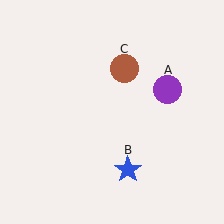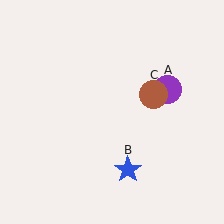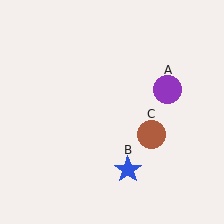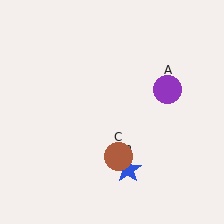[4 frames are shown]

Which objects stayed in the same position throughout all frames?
Purple circle (object A) and blue star (object B) remained stationary.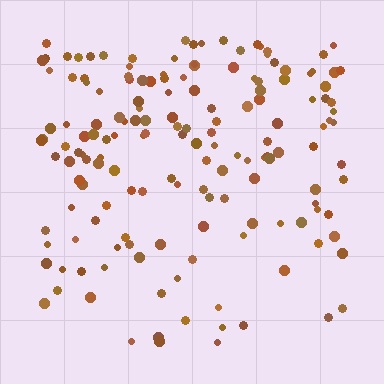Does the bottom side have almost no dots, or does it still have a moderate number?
Still a moderate number, just noticeably fewer than the top.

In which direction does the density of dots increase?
From bottom to top, with the top side densest.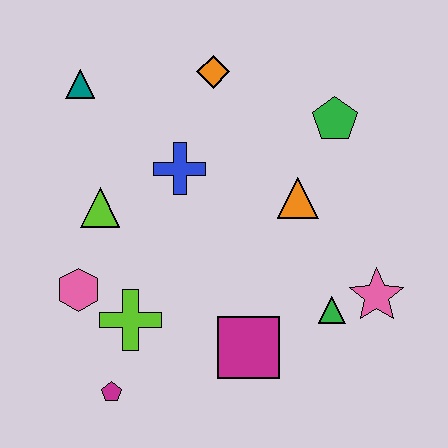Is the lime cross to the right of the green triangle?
No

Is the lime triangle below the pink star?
No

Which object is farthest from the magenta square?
The teal triangle is farthest from the magenta square.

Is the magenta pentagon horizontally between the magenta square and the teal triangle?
Yes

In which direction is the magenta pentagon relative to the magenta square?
The magenta pentagon is to the left of the magenta square.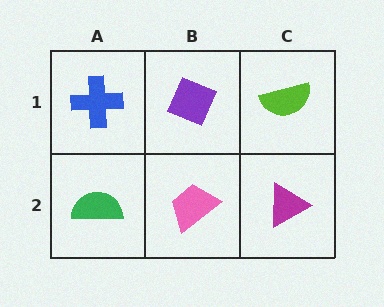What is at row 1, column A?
A blue cross.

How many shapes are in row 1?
3 shapes.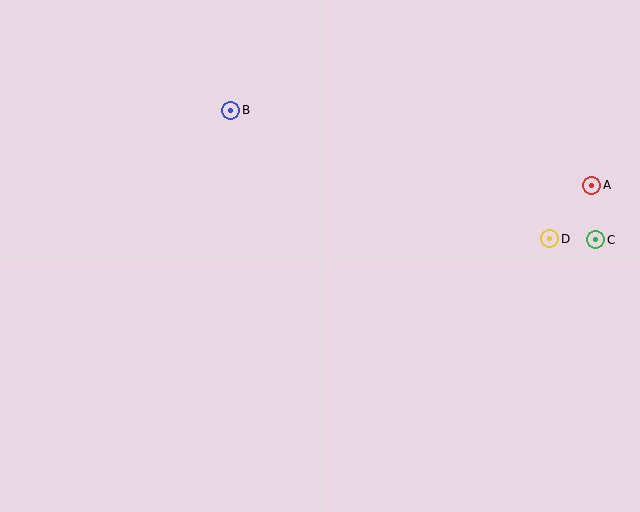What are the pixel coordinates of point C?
Point C is at (596, 240).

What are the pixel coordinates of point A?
Point A is at (592, 185).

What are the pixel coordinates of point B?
Point B is at (231, 110).